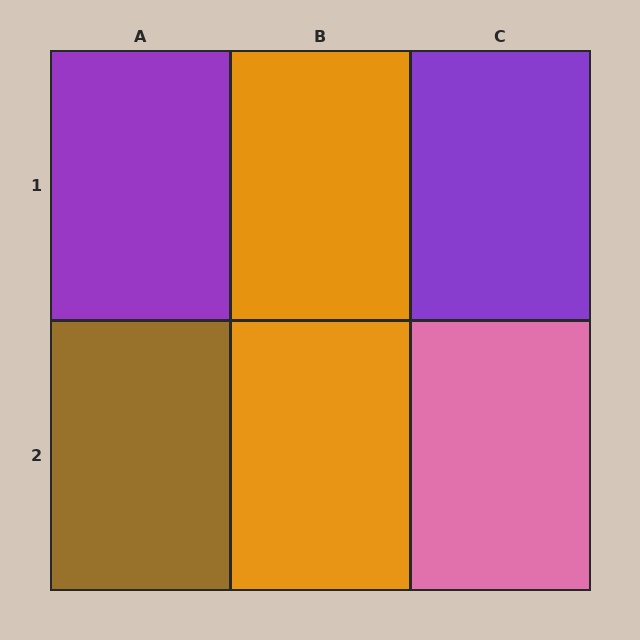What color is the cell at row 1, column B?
Orange.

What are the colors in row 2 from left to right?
Brown, orange, pink.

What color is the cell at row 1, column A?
Purple.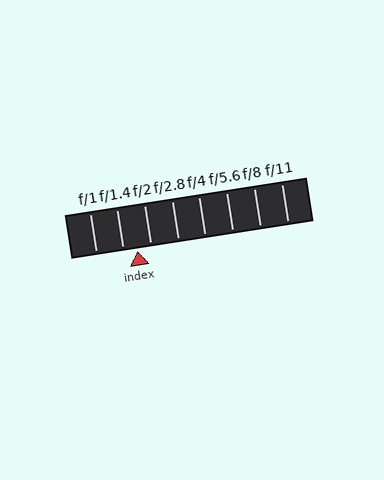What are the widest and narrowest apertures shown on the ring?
The widest aperture shown is f/1 and the narrowest is f/11.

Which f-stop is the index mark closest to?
The index mark is closest to f/2.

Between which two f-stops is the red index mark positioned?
The index mark is between f/1.4 and f/2.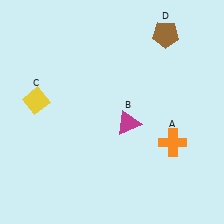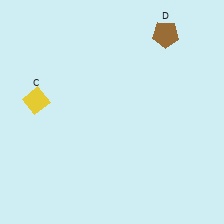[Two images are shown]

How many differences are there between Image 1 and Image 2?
There are 2 differences between the two images.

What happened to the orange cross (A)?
The orange cross (A) was removed in Image 2. It was in the bottom-right area of Image 1.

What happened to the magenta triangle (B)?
The magenta triangle (B) was removed in Image 2. It was in the bottom-right area of Image 1.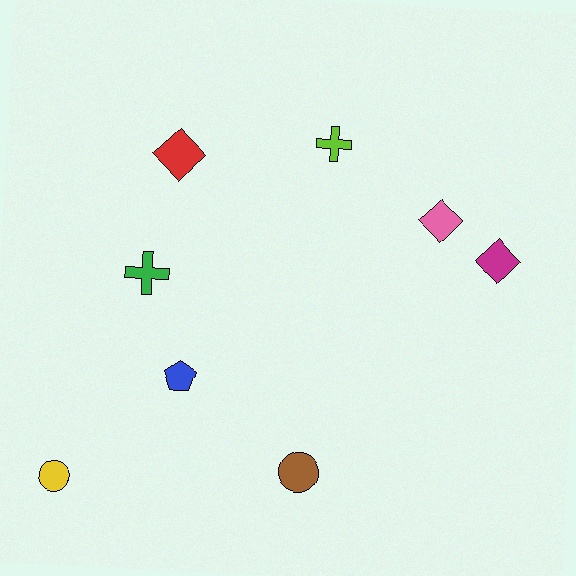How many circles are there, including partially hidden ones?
There are 2 circles.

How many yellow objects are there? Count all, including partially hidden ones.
There is 1 yellow object.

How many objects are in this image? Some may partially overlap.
There are 8 objects.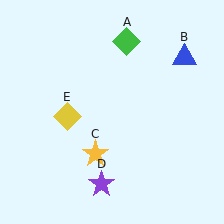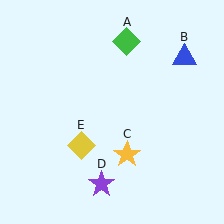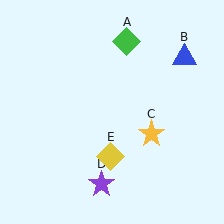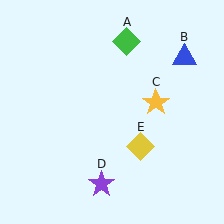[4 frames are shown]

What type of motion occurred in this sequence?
The yellow star (object C), yellow diamond (object E) rotated counterclockwise around the center of the scene.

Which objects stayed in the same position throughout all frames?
Green diamond (object A) and blue triangle (object B) and purple star (object D) remained stationary.